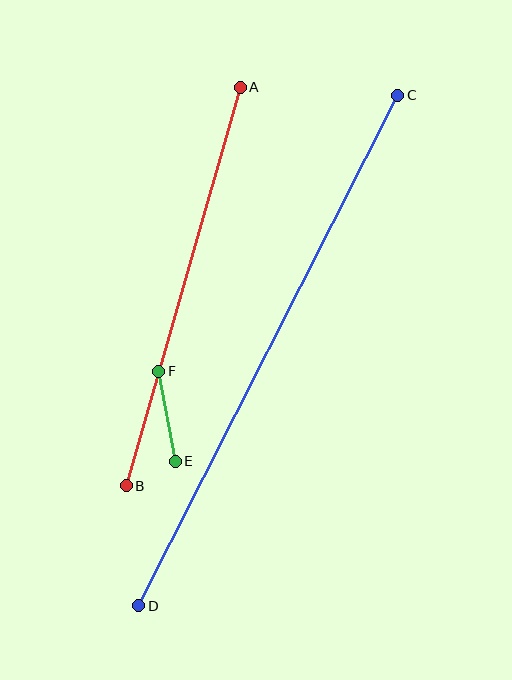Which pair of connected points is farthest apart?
Points C and D are farthest apart.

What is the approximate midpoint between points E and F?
The midpoint is at approximately (167, 416) pixels.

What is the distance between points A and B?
The distance is approximately 415 pixels.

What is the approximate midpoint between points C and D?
The midpoint is at approximately (268, 351) pixels.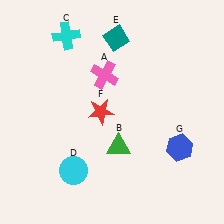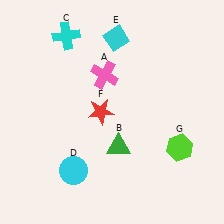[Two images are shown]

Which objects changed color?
E changed from teal to cyan. G changed from blue to lime.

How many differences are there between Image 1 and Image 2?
There are 2 differences between the two images.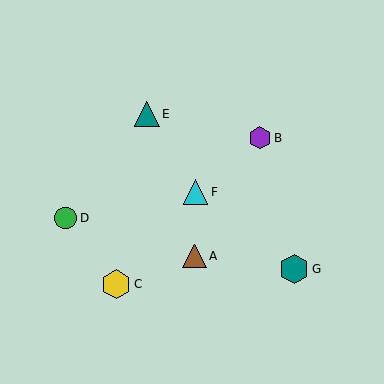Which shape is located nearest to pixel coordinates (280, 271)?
The teal hexagon (labeled G) at (294, 269) is nearest to that location.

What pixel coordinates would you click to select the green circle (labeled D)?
Click at (66, 218) to select the green circle D.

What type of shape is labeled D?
Shape D is a green circle.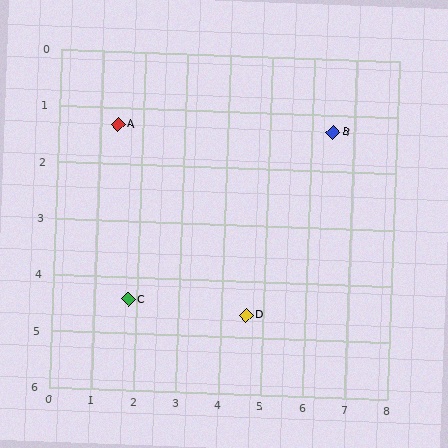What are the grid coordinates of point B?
Point B is at approximately (6.5, 1.3).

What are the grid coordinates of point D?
Point D is at approximately (4.6, 4.6).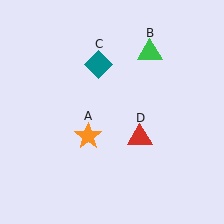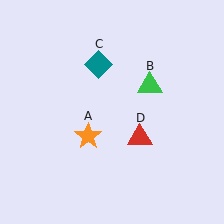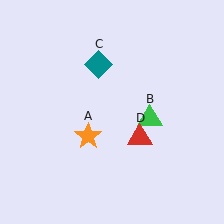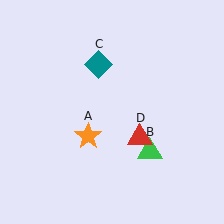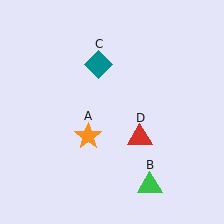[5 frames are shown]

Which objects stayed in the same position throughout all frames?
Orange star (object A) and teal diamond (object C) and red triangle (object D) remained stationary.